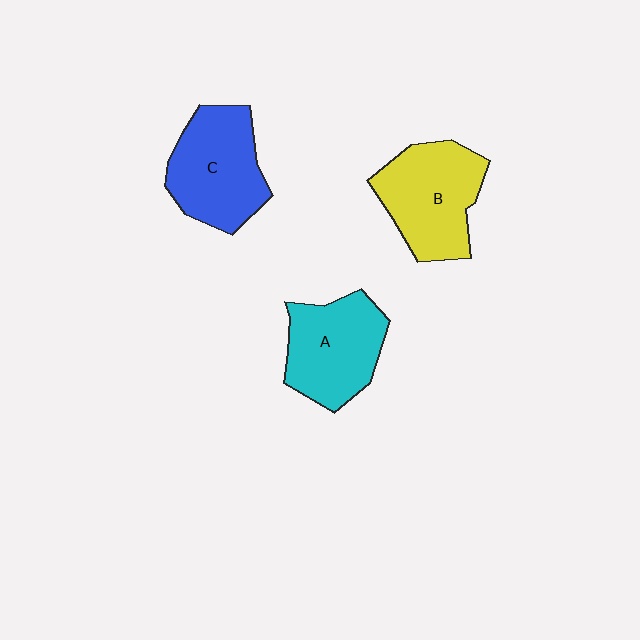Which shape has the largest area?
Shape B (yellow).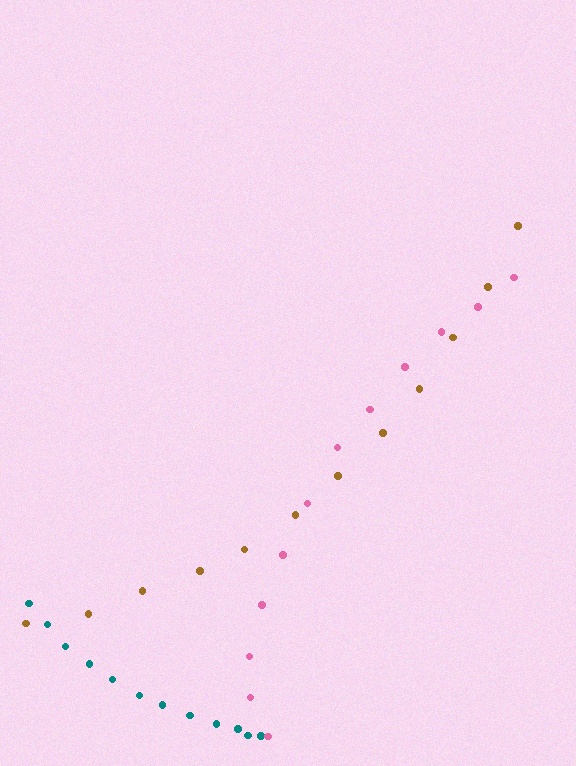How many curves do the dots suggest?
There are 3 distinct paths.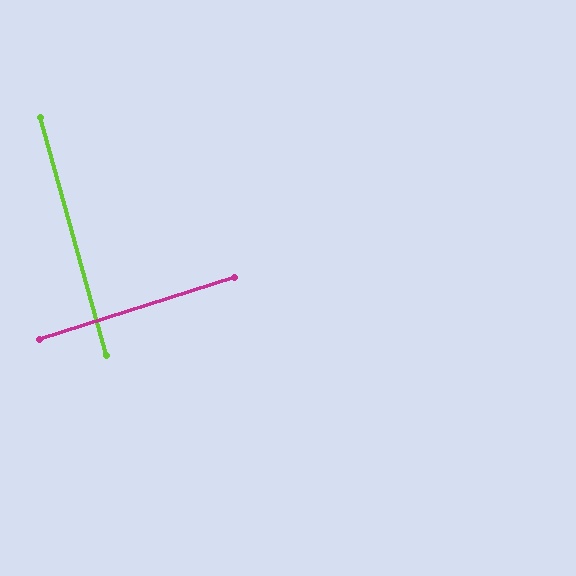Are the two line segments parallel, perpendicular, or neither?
Perpendicular — they meet at approximately 88°.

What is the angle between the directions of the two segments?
Approximately 88 degrees.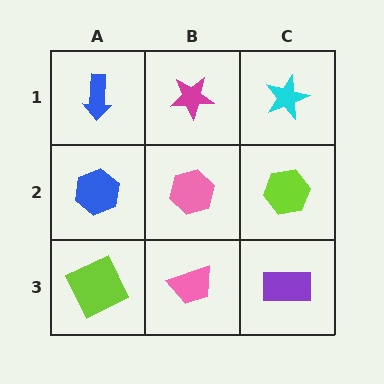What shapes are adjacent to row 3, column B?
A pink hexagon (row 2, column B), a lime square (row 3, column A), a purple rectangle (row 3, column C).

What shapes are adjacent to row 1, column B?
A pink hexagon (row 2, column B), a blue arrow (row 1, column A), a cyan star (row 1, column C).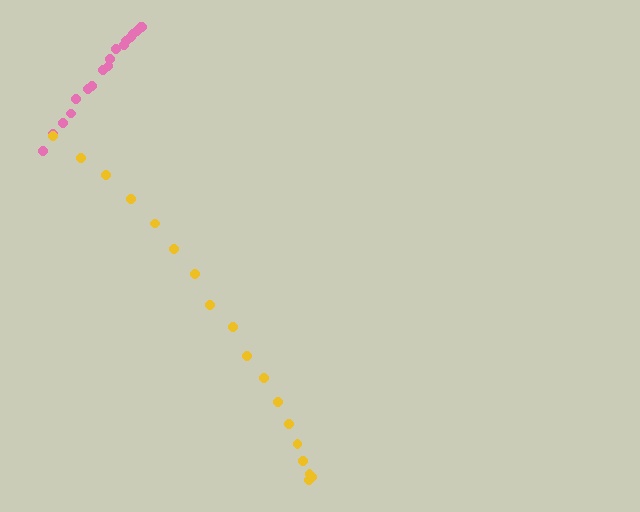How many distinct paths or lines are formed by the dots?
There are 2 distinct paths.